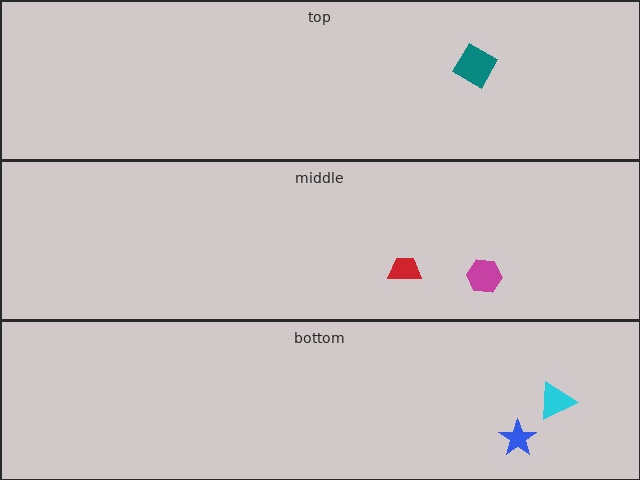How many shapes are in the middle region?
2.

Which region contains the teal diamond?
The top region.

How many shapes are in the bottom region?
2.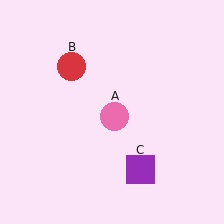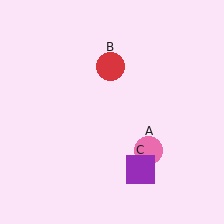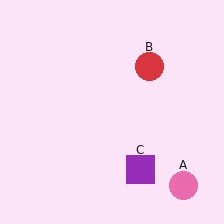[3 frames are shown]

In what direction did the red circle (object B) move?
The red circle (object B) moved right.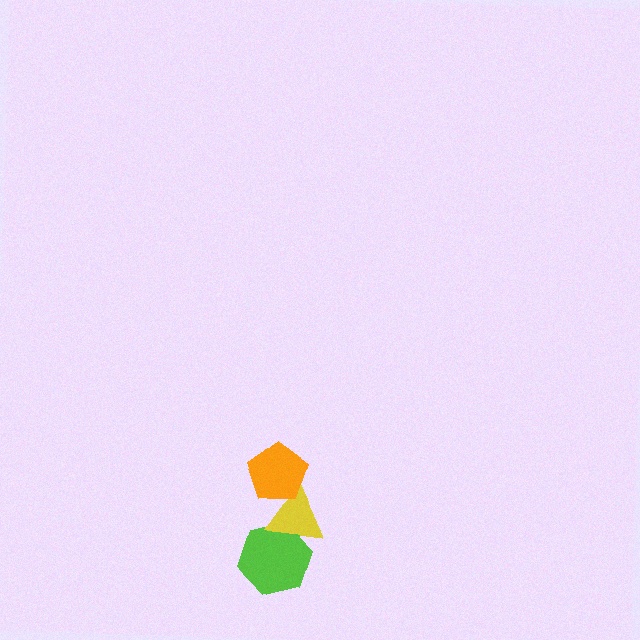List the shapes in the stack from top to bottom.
From top to bottom: the orange pentagon, the yellow triangle, the lime hexagon.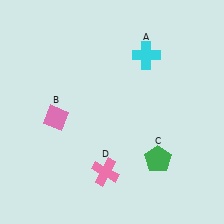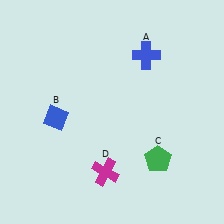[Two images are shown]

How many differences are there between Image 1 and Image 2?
There are 3 differences between the two images.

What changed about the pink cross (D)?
In Image 1, D is pink. In Image 2, it changed to magenta.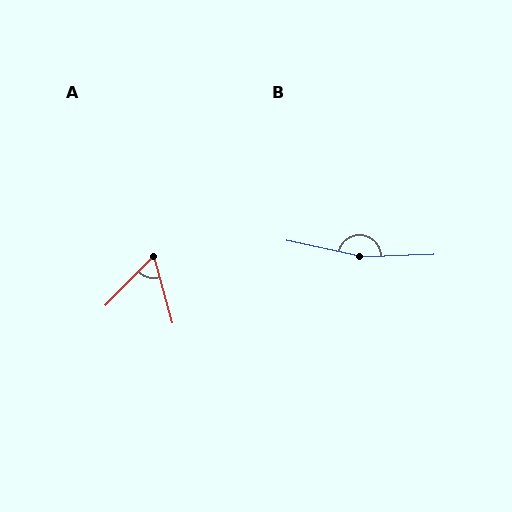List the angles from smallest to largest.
A (60°), B (166°).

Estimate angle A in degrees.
Approximately 60 degrees.